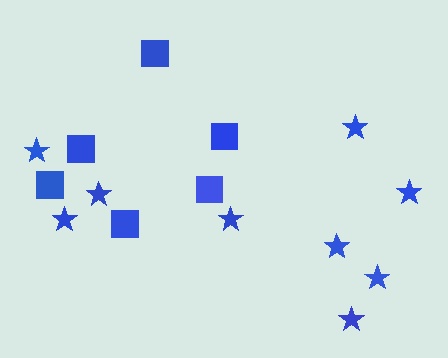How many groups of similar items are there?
There are 2 groups: one group of squares (6) and one group of stars (9).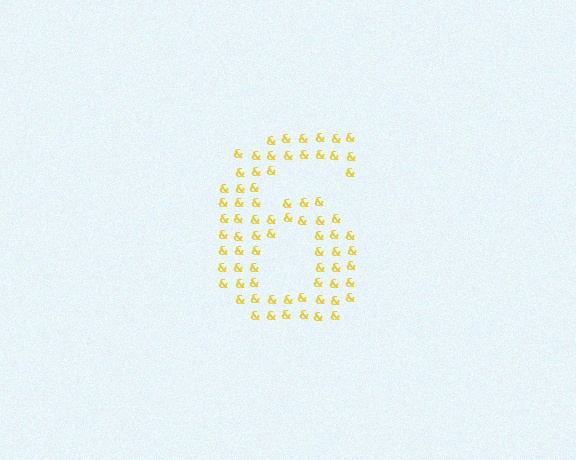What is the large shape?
The large shape is the digit 6.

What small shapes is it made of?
It is made of small ampersands.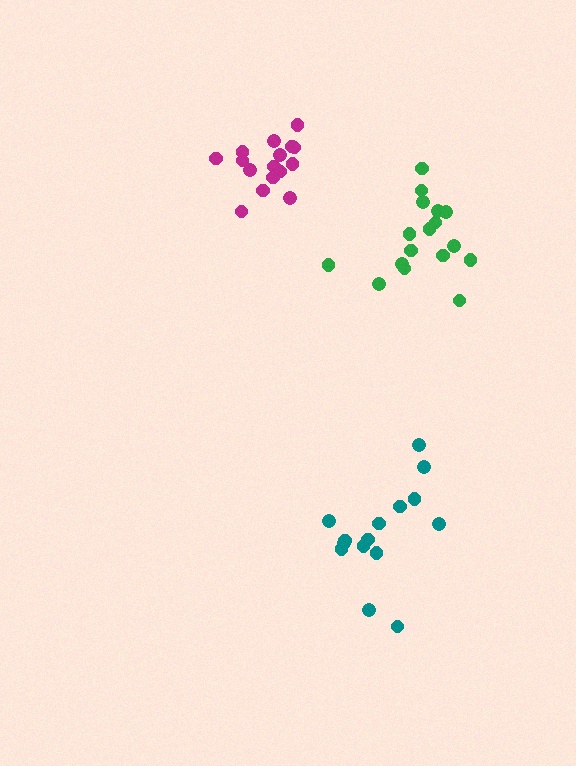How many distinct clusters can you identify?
There are 3 distinct clusters.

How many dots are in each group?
Group 1: 15 dots, Group 2: 17 dots, Group 3: 16 dots (48 total).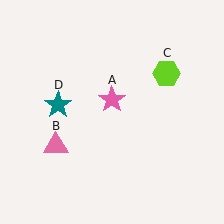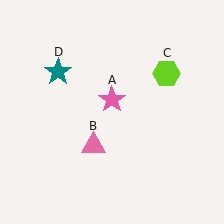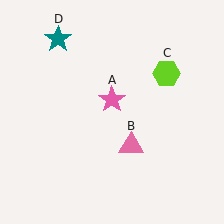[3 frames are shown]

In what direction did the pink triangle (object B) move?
The pink triangle (object B) moved right.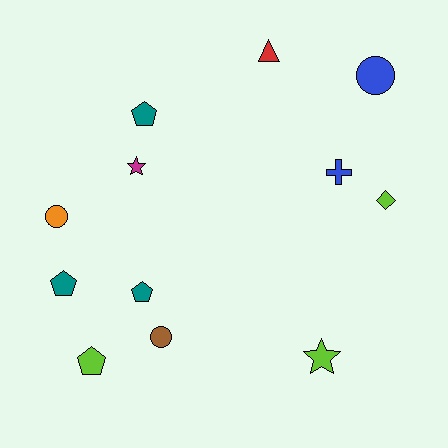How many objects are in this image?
There are 12 objects.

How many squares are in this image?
There are no squares.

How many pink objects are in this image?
There are no pink objects.